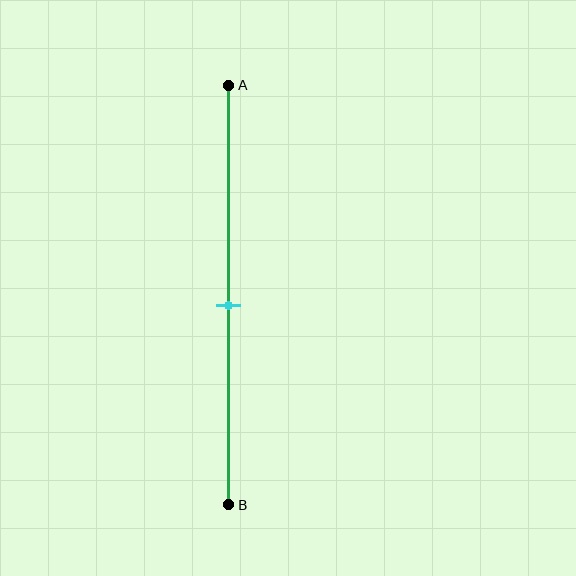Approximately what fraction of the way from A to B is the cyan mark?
The cyan mark is approximately 55% of the way from A to B.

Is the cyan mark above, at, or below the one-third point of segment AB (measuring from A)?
The cyan mark is below the one-third point of segment AB.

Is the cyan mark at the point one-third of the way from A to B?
No, the mark is at about 55% from A, not at the 33% one-third point.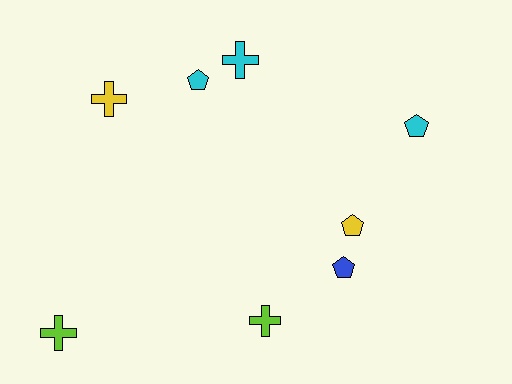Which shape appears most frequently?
Cross, with 4 objects.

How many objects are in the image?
There are 8 objects.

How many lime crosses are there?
There are 2 lime crosses.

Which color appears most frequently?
Cyan, with 3 objects.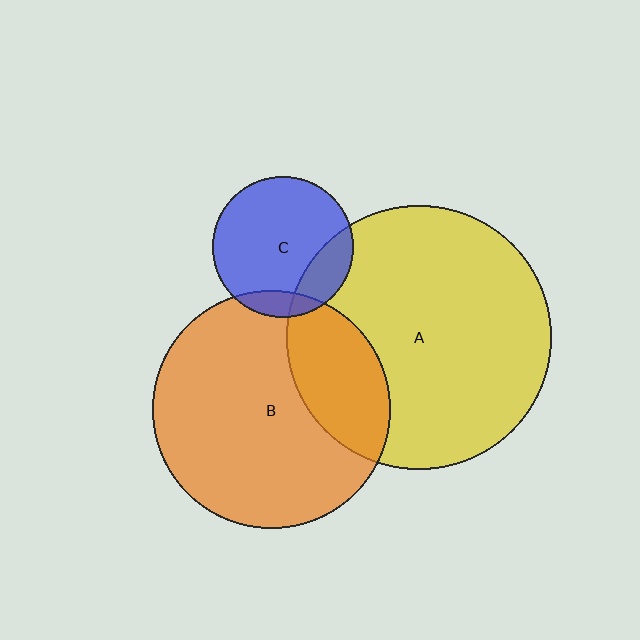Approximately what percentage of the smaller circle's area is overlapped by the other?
Approximately 25%.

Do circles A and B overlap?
Yes.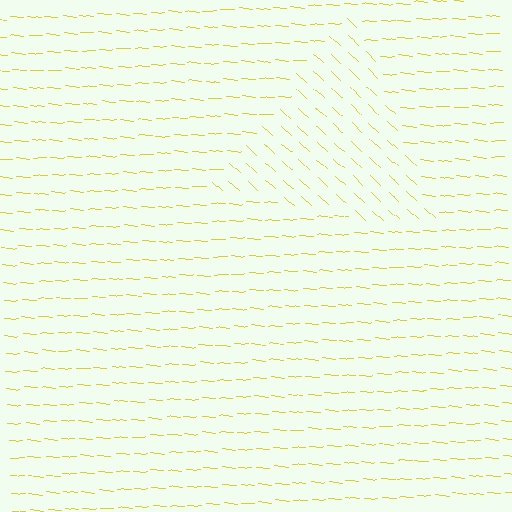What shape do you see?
I see a triangle.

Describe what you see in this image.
The image is filled with small yellow line segments. A triangle region in the image has lines oriented differently from the surrounding lines, creating a visible texture boundary.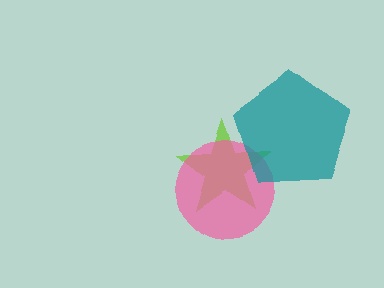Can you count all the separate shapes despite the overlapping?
Yes, there are 3 separate shapes.